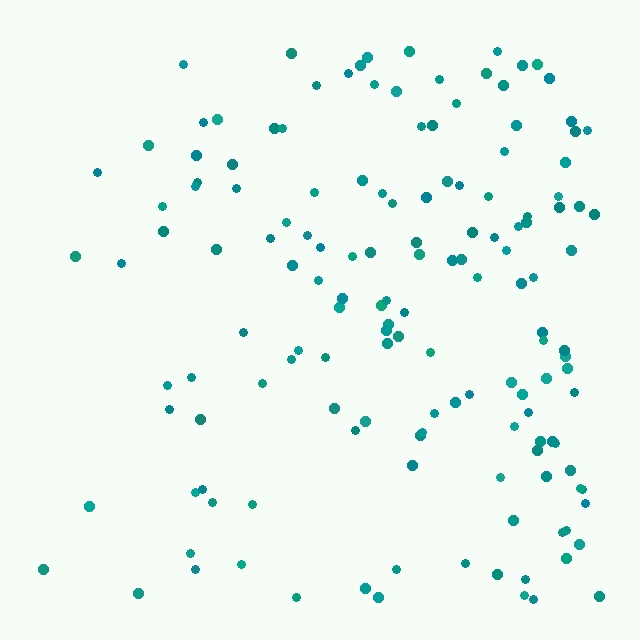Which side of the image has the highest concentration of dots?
The right.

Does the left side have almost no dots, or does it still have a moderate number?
Still a moderate number, just noticeably fewer than the right.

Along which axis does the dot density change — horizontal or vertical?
Horizontal.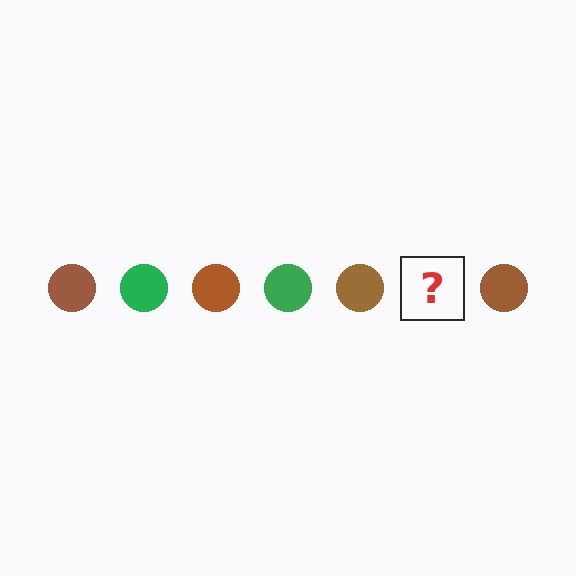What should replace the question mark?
The question mark should be replaced with a green circle.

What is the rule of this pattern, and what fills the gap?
The rule is that the pattern cycles through brown, green circles. The gap should be filled with a green circle.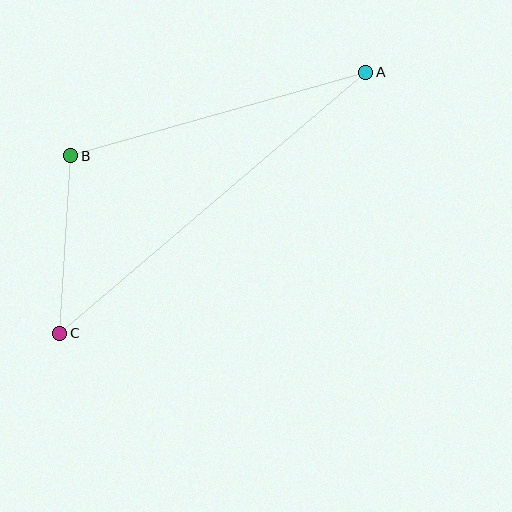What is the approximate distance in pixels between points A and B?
The distance between A and B is approximately 307 pixels.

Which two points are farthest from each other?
Points A and C are farthest from each other.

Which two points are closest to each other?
Points B and C are closest to each other.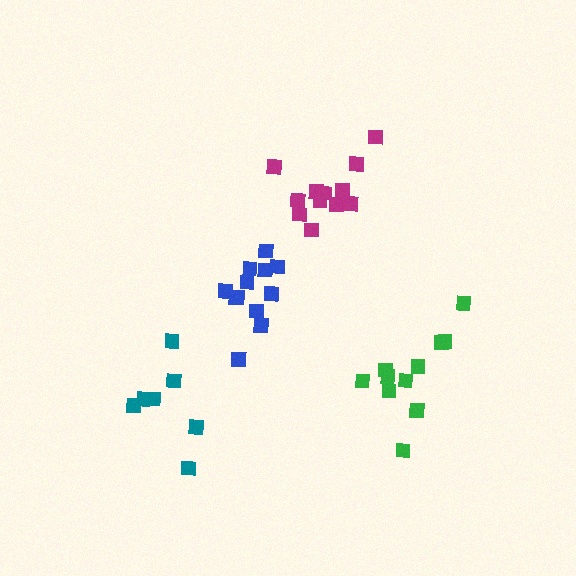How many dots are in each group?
Group 1: 12 dots, Group 2: 11 dots, Group 3: 12 dots, Group 4: 7 dots (42 total).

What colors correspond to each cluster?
The clusters are colored: blue, green, magenta, teal.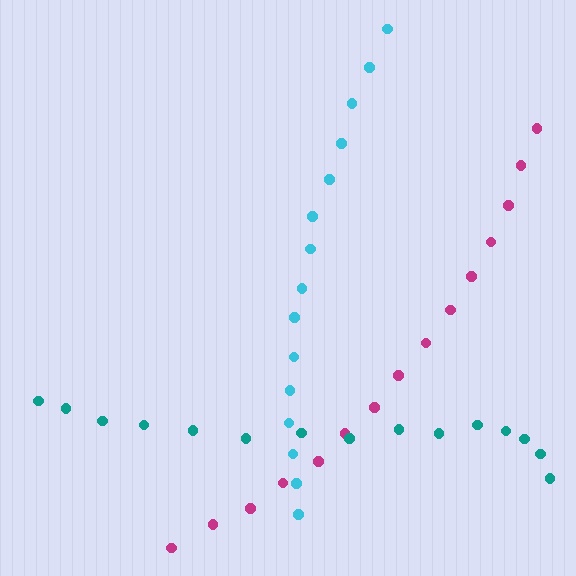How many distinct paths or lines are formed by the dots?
There are 3 distinct paths.